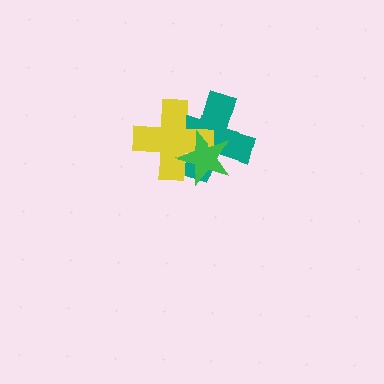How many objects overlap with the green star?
2 objects overlap with the green star.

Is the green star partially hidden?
No, no other shape covers it.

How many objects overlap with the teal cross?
2 objects overlap with the teal cross.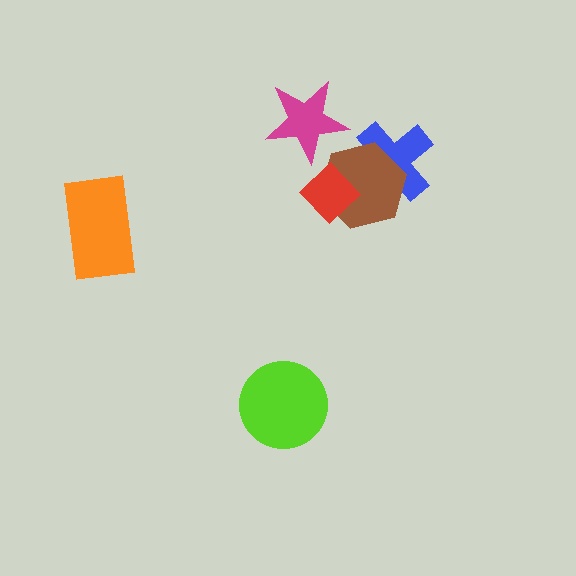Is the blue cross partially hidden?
Yes, it is partially covered by another shape.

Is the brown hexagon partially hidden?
Yes, it is partially covered by another shape.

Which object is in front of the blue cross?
The brown hexagon is in front of the blue cross.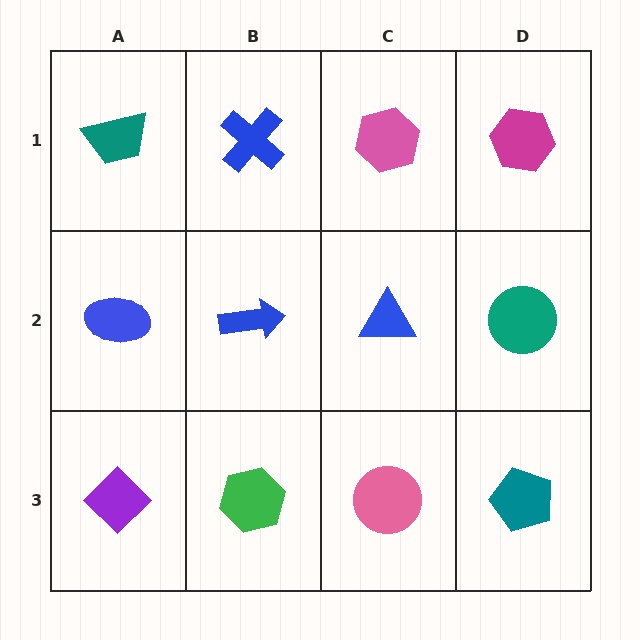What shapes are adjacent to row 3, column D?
A teal circle (row 2, column D), a pink circle (row 3, column C).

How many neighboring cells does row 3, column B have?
3.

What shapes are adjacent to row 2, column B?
A blue cross (row 1, column B), a green hexagon (row 3, column B), a blue ellipse (row 2, column A), a blue triangle (row 2, column C).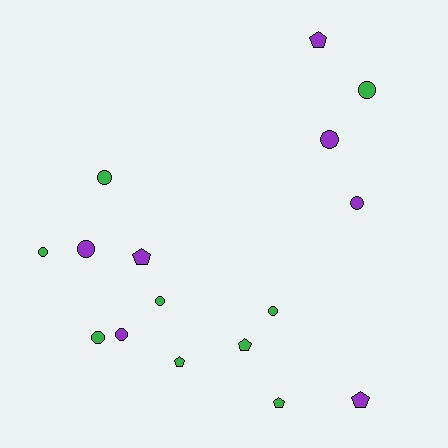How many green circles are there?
There are 6 green circles.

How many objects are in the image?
There are 16 objects.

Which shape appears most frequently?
Circle, with 10 objects.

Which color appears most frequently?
Green, with 9 objects.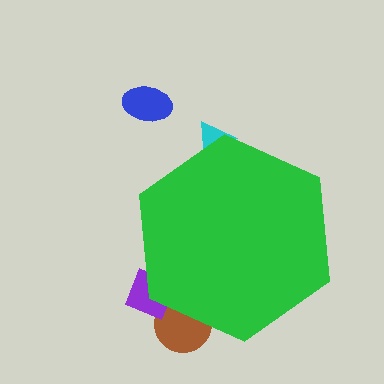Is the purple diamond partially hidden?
Yes, the purple diamond is partially hidden behind the green hexagon.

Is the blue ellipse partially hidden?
No, the blue ellipse is fully visible.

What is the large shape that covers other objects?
A green hexagon.